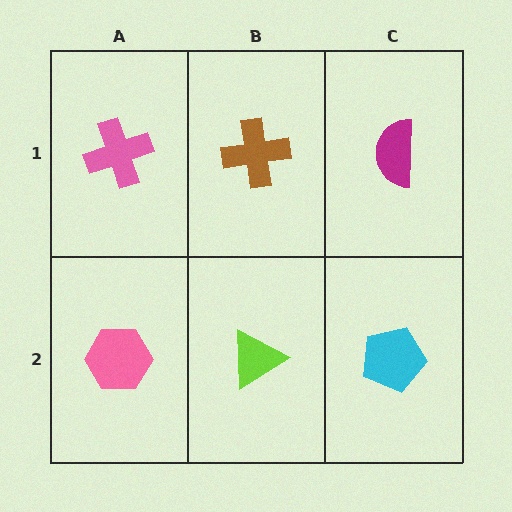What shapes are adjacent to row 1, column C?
A cyan pentagon (row 2, column C), a brown cross (row 1, column B).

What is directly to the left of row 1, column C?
A brown cross.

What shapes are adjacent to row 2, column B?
A brown cross (row 1, column B), a pink hexagon (row 2, column A), a cyan pentagon (row 2, column C).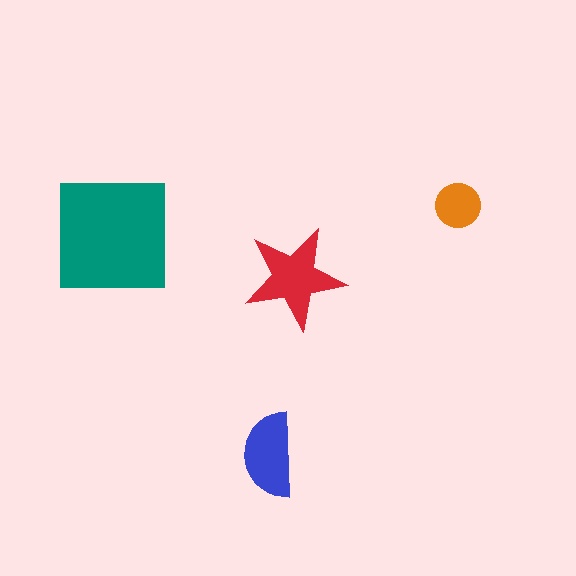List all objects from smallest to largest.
The orange circle, the blue semicircle, the red star, the teal square.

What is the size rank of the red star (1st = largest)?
2nd.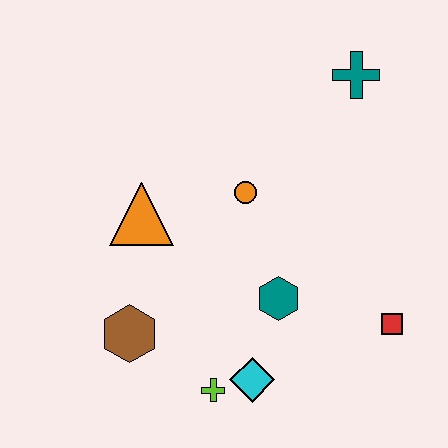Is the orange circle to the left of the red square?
Yes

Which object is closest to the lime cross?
The cyan diamond is closest to the lime cross.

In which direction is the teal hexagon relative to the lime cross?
The teal hexagon is above the lime cross.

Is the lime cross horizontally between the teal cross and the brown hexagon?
Yes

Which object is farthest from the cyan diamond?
The teal cross is farthest from the cyan diamond.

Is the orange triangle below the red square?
No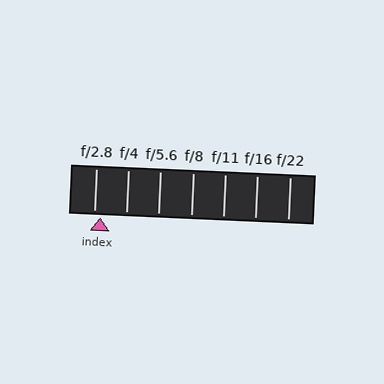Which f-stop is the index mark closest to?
The index mark is closest to f/2.8.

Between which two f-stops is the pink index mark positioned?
The index mark is between f/2.8 and f/4.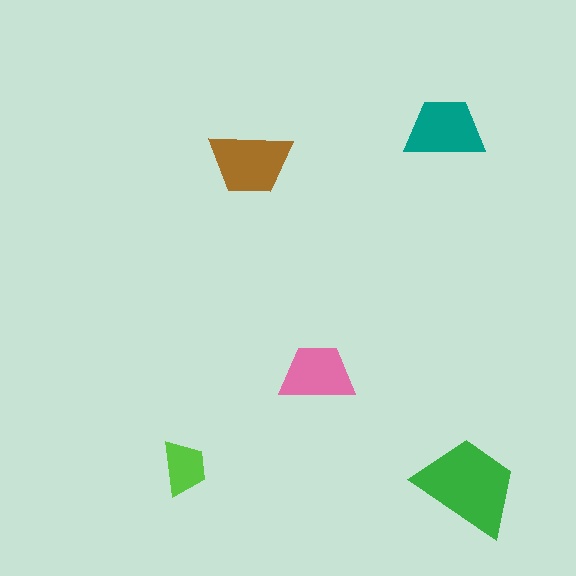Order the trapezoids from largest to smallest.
the green one, the brown one, the teal one, the pink one, the lime one.